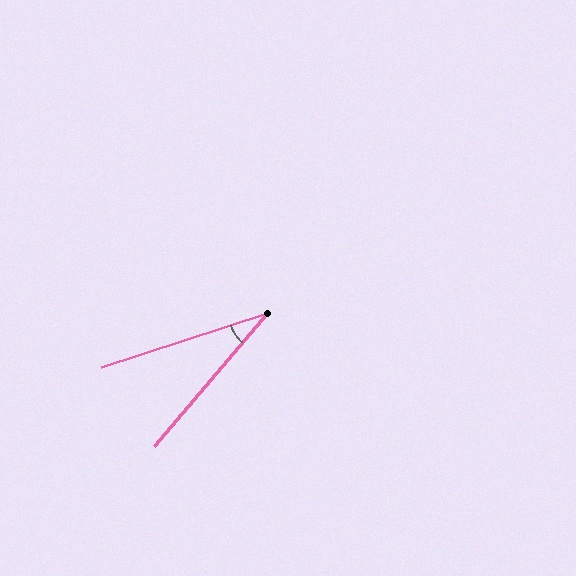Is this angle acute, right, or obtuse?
It is acute.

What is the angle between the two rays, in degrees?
Approximately 31 degrees.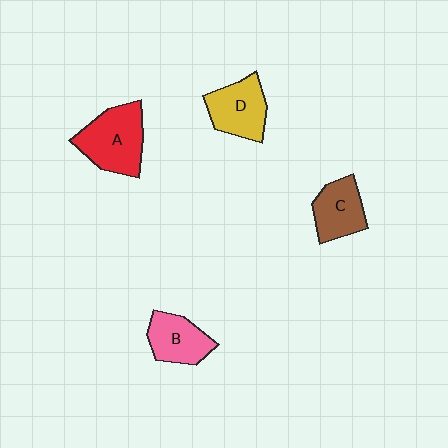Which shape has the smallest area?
Shape B (pink).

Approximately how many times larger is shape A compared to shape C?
Approximately 1.4 times.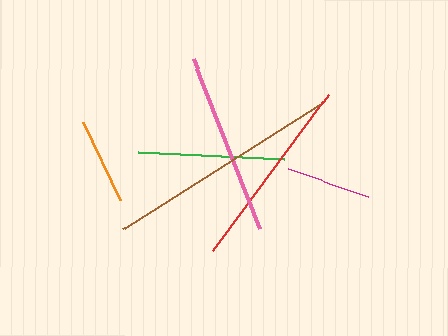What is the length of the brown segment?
The brown segment is approximately 233 pixels long.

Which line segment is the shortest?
The magenta line is the shortest at approximately 84 pixels.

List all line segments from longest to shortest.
From longest to shortest: brown, red, pink, green, orange, magenta.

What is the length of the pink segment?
The pink segment is approximately 183 pixels long.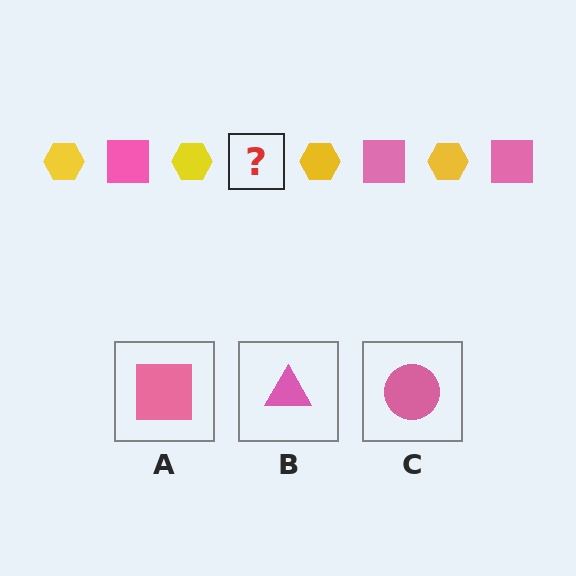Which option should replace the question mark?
Option A.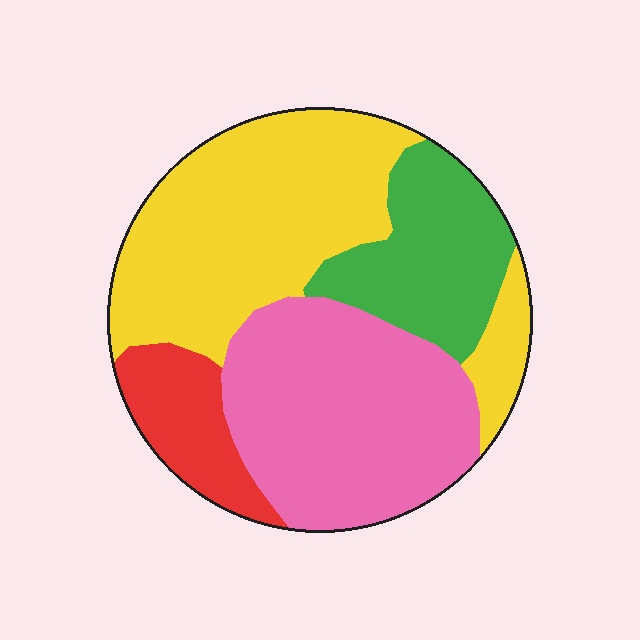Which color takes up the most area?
Yellow, at roughly 40%.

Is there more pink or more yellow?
Yellow.